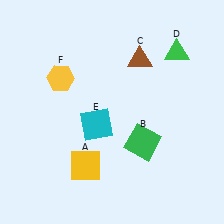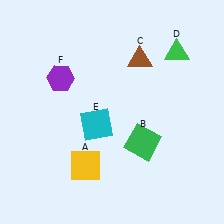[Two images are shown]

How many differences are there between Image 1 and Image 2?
There is 1 difference between the two images.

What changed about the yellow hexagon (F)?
In Image 1, F is yellow. In Image 2, it changed to purple.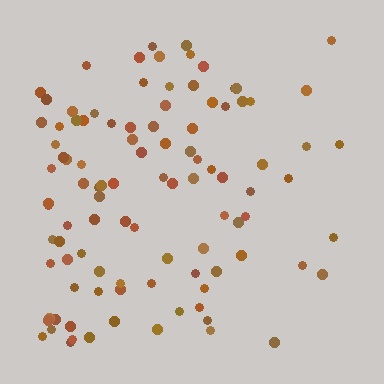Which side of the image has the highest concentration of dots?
The left.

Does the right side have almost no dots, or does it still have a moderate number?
Still a moderate number, just noticeably fewer than the left.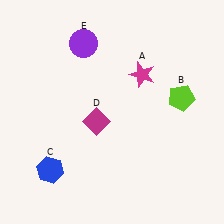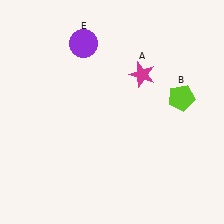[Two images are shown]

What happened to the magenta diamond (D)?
The magenta diamond (D) was removed in Image 2. It was in the bottom-left area of Image 1.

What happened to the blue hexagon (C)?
The blue hexagon (C) was removed in Image 2. It was in the bottom-left area of Image 1.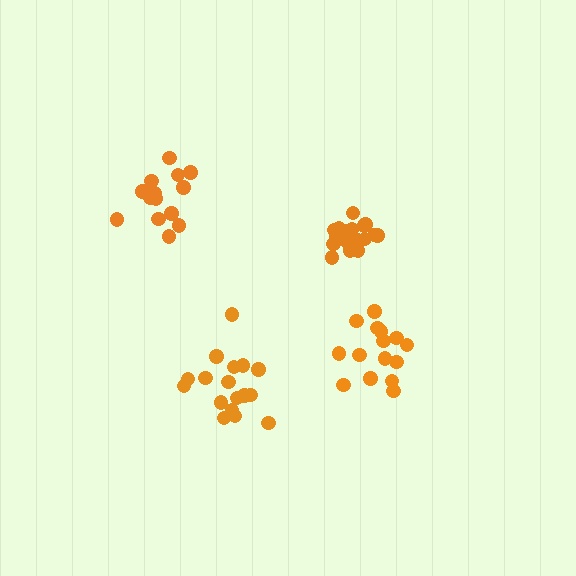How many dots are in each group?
Group 1: 15 dots, Group 2: 17 dots, Group 3: 15 dots, Group 4: 18 dots (65 total).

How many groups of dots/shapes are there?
There are 4 groups.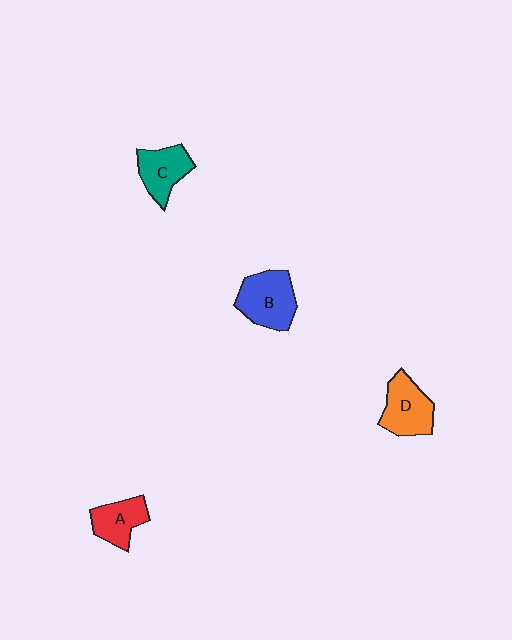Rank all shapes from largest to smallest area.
From largest to smallest: B (blue), D (orange), C (teal), A (red).